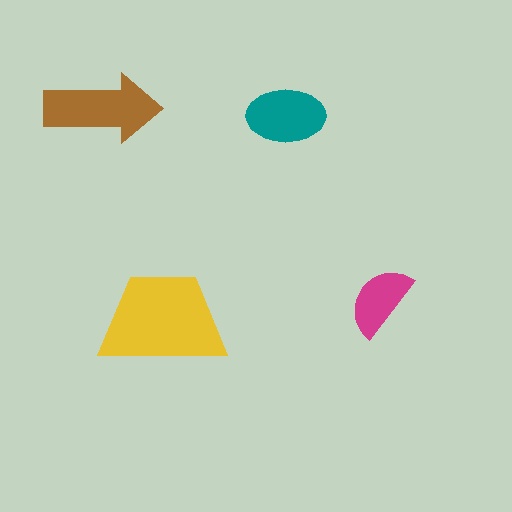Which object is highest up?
The brown arrow is topmost.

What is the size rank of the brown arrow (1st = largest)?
2nd.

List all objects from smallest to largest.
The magenta semicircle, the teal ellipse, the brown arrow, the yellow trapezoid.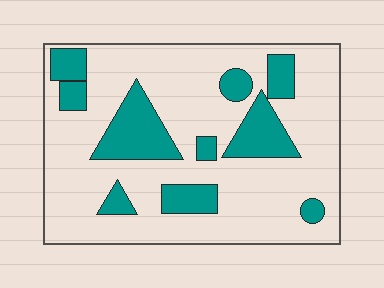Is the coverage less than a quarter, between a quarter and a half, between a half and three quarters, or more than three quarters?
Less than a quarter.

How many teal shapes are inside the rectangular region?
10.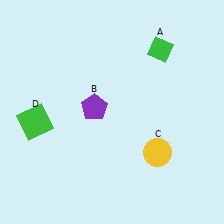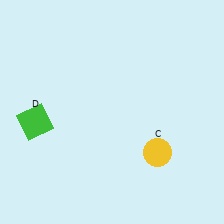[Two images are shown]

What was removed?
The green diamond (A), the purple pentagon (B) were removed in Image 2.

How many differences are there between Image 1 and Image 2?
There are 2 differences between the two images.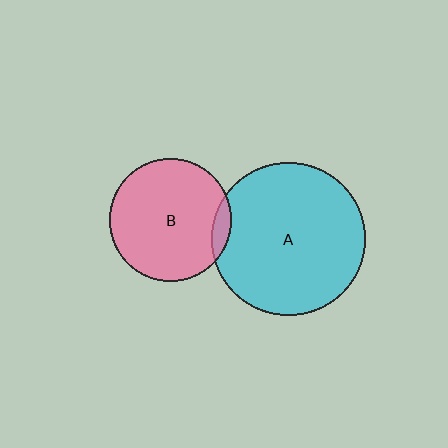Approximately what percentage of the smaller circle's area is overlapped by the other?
Approximately 5%.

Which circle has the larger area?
Circle A (cyan).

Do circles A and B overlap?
Yes.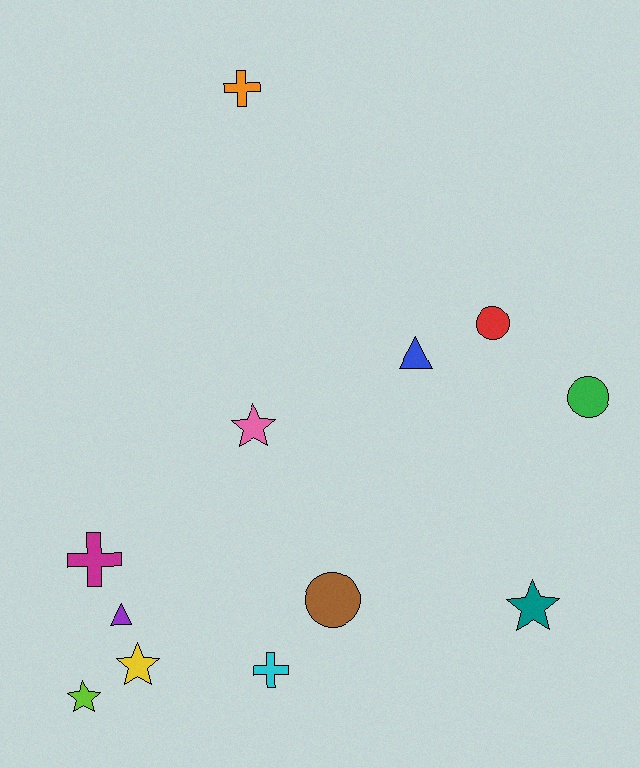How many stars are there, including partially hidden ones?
There are 4 stars.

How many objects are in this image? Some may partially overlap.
There are 12 objects.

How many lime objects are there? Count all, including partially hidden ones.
There is 1 lime object.